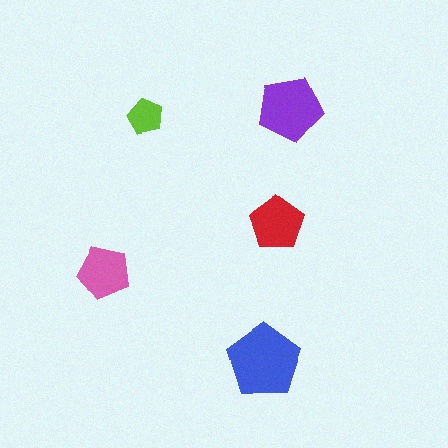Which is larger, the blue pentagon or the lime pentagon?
The blue one.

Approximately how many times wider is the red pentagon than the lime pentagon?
About 1.5 times wider.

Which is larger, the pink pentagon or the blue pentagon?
The blue one.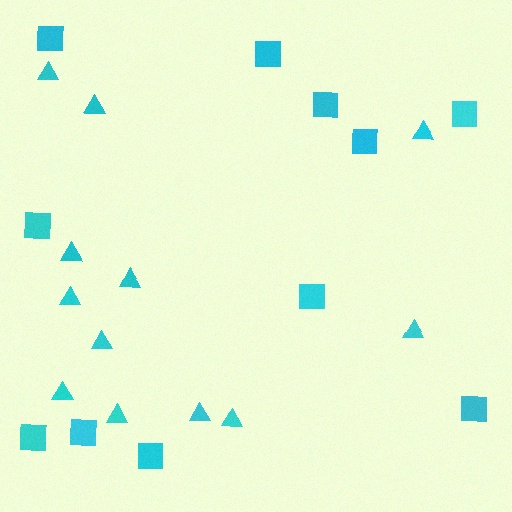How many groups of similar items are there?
There are 2 groups: one group of squares (11) and one group of triangles (12).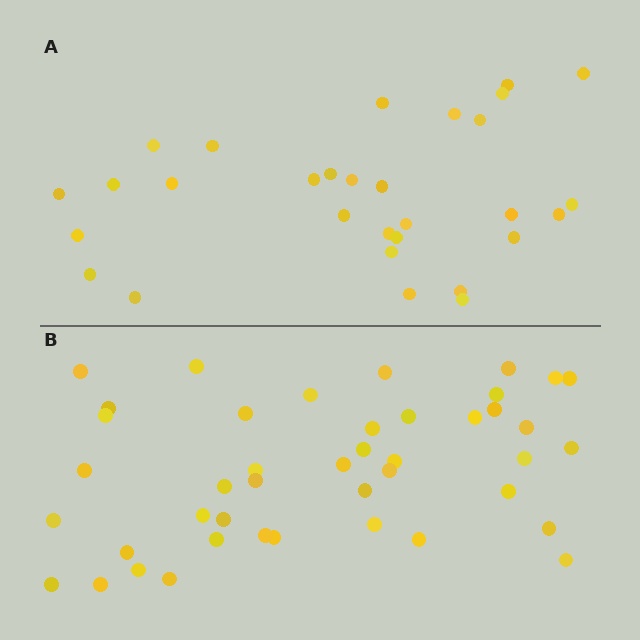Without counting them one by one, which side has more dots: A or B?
Region B (the bottom region) has more dots.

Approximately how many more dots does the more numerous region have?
Region B has approximately 15 more dots than region A.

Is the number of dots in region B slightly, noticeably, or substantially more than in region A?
Region B has noticeably more, but not dramatically so. The ratio is roughly 1.4 to 1.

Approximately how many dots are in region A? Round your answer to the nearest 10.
About 30 dots.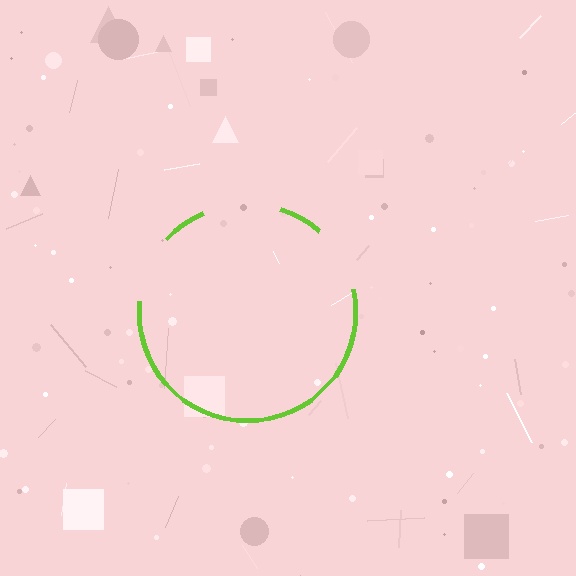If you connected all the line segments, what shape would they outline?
They would outline a circle.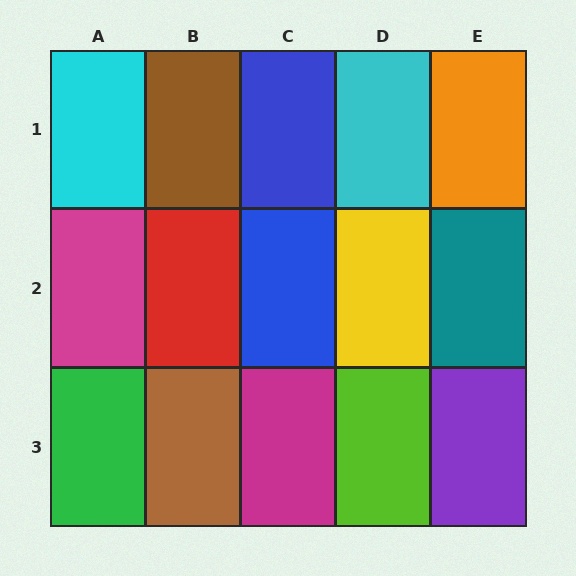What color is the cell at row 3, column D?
Lime.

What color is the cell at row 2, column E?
Teal.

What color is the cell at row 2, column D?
Yellow.